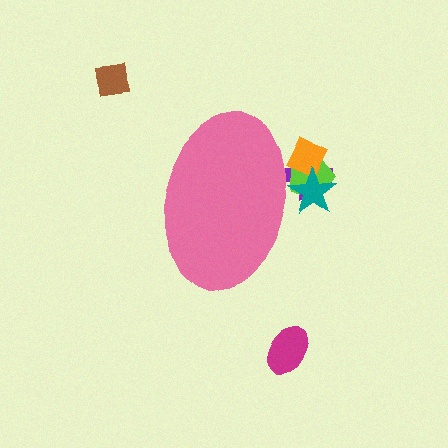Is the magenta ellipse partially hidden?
No, the magenta ellipse is fully visible.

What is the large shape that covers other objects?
A pink ellipse.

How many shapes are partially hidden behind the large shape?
4 shapes are partially hidden.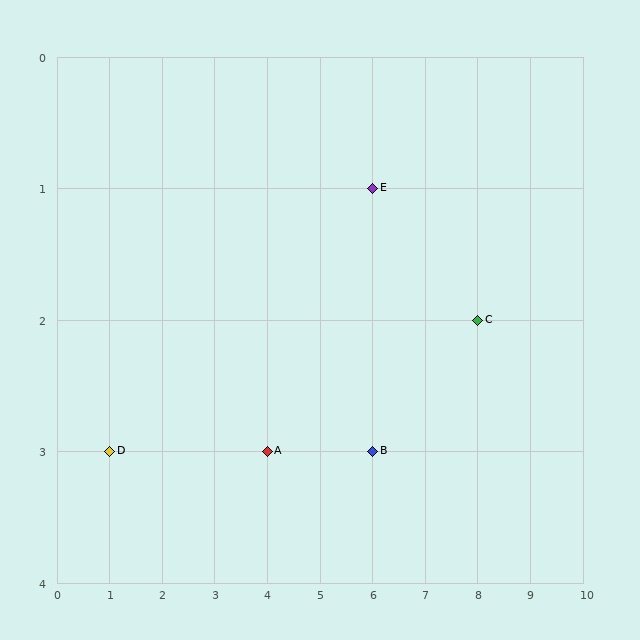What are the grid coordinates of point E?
Point E is at grid coordinates (6, 1).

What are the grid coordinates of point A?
Point A is at grid coordinates (4, 3).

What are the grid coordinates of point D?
Point D is at grid coordinates (1, 3).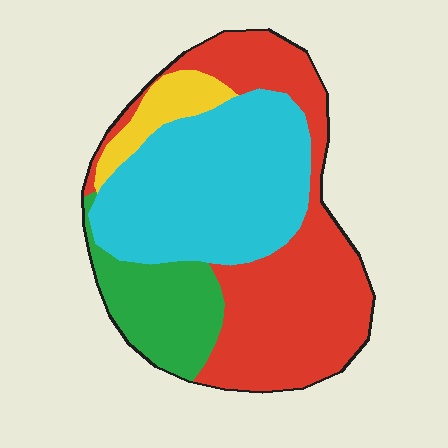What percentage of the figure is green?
Green takes up less than a sixth of the figure.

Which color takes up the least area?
Yellow, at roughly 5%.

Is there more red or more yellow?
Red.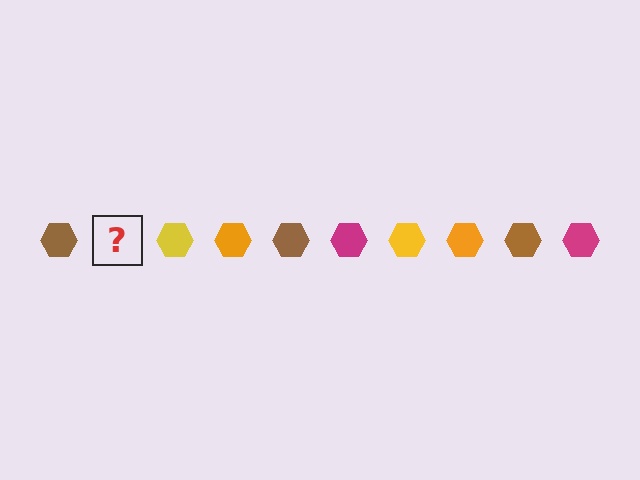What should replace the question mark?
The question mark should be replaced with a magenta hexagon.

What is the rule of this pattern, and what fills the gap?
The rule is that the pattern cycles through brown, magenta, yellow, orange hexagons. The gap should be filled with a magenta hexagon.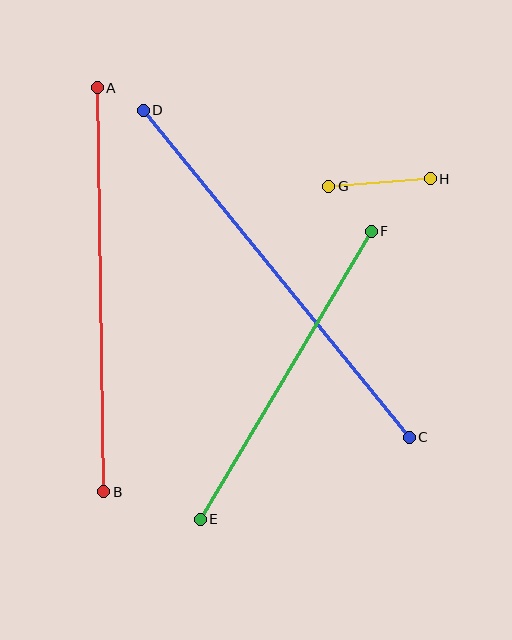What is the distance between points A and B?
The distance is approximately 404 pixels.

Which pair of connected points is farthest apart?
Points C and D are farthest apart.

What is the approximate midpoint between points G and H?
The midpoint is at approximately (379, 182) pixels.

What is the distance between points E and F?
The distance is approximately 335 pixels.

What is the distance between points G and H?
The distance is approximately 102 pixels.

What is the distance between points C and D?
The distance is approximately 421 pixels.